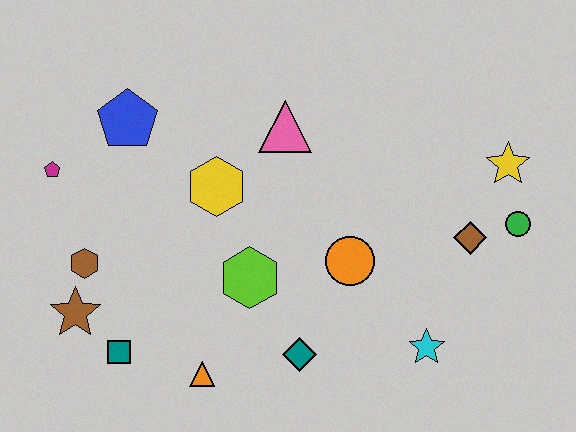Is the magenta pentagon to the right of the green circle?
No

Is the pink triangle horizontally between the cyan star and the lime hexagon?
Yes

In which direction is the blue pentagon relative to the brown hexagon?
The blue pentagon is above the brown hexagon.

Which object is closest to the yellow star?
The green circle is closest to the yellow star.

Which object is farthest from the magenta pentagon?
The green circle is farthest from the magenta pentagon.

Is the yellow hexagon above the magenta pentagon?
No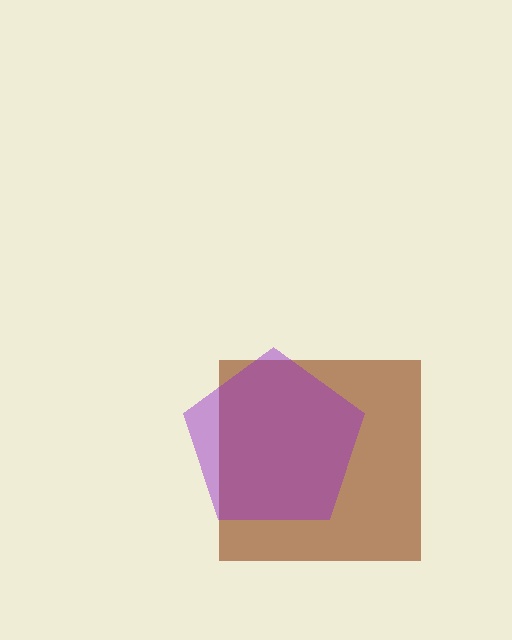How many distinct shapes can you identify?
There are 2 distinct shapes: a brown square, a purple pentagon.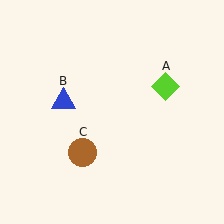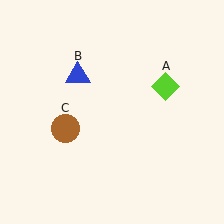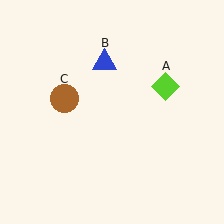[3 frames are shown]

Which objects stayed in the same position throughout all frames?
Lime diamond (object A) remained stationary.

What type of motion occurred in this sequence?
The blue triangle (object B), brown circle (object C) rotated clockwise around the center of the scene.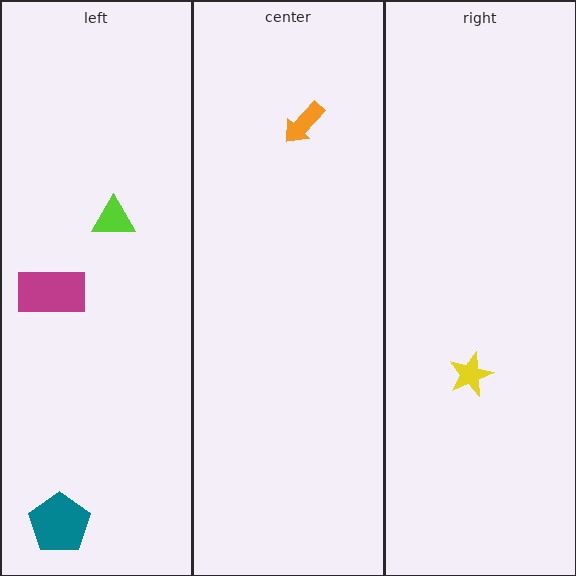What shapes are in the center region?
The orange arrow.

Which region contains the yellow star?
The right region.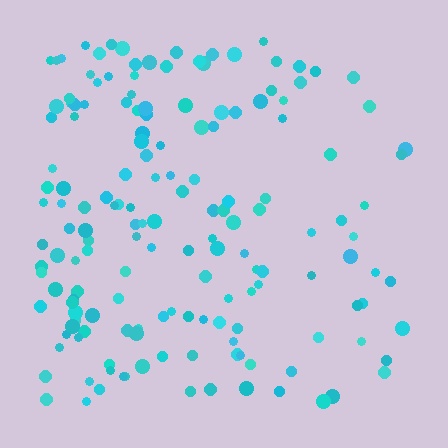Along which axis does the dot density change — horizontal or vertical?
Horizontal.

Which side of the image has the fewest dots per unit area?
The right.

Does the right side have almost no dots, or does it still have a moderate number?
Still a moderate number, just noticeably fewer than the left.